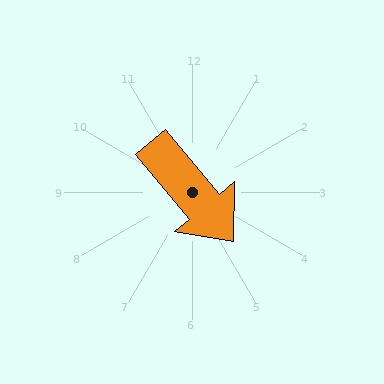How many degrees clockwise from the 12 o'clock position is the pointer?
Approximately 140 degrees.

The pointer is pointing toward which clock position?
Roughly 5 o'clock.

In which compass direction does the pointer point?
Southeast.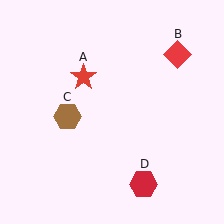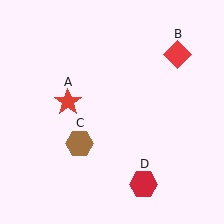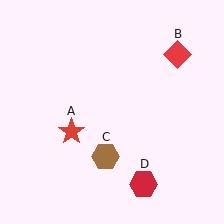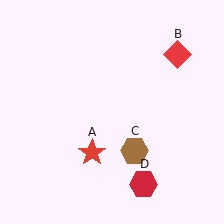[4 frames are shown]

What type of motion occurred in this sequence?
The red star (object A), brown hexagon (object C) rotated counterclockwise around the center of the scene.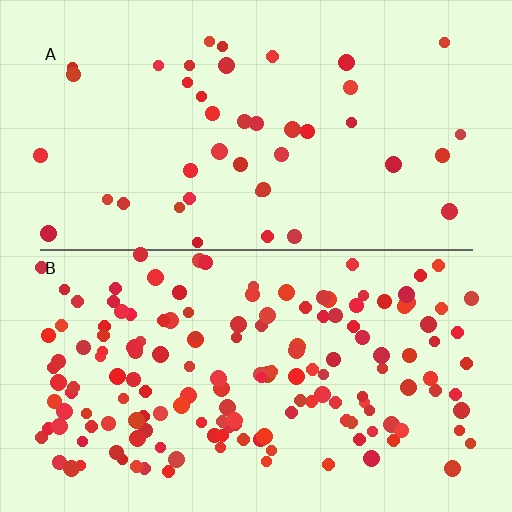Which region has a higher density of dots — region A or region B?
B (the bottom).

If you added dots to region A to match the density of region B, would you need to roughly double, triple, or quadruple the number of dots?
Approximately quadruple.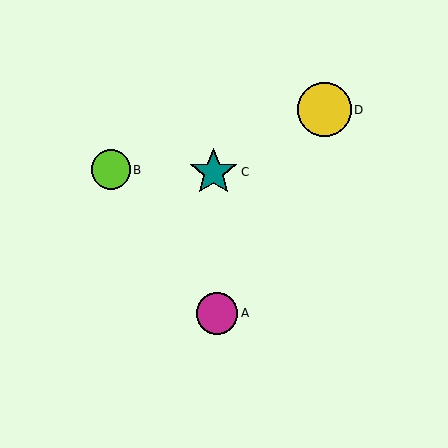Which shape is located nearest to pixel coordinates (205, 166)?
The teal star (labeled C) at (213, 172) is nearest to that location.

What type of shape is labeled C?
Shape C is a teal star.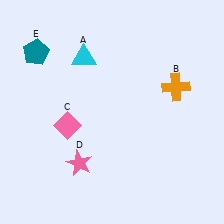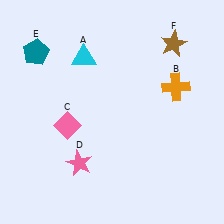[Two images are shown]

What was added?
A brown star (F) was added in Image 2.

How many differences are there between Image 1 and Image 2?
There is 1 difference between the two images.